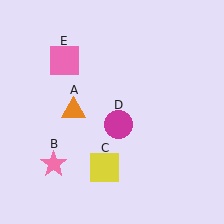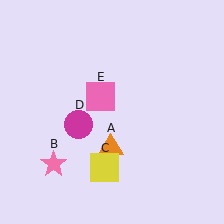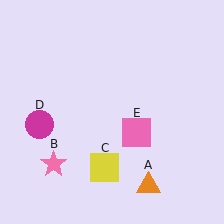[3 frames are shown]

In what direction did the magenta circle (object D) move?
The magenta circle (object D) moved left.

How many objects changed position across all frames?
3 objects changed position: orange triangle (object A), magenta circle (object D), pink square (object E).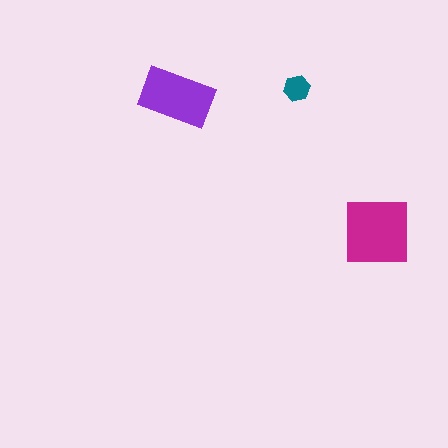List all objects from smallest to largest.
The teal hexagon, the purple rectangle, the magenta square.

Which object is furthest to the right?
The magenta square is rightmost.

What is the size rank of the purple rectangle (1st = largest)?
2nd.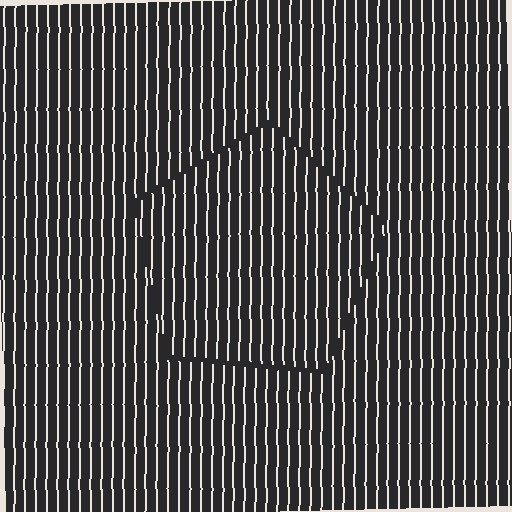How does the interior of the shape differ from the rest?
The interior of the shape contains the same grating, shifted by half a period — the contour is defined by the phase discontinuity where line-ends from the inner and outer gratings abut.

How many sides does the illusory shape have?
5 sides — the line-ends trace a pentagon.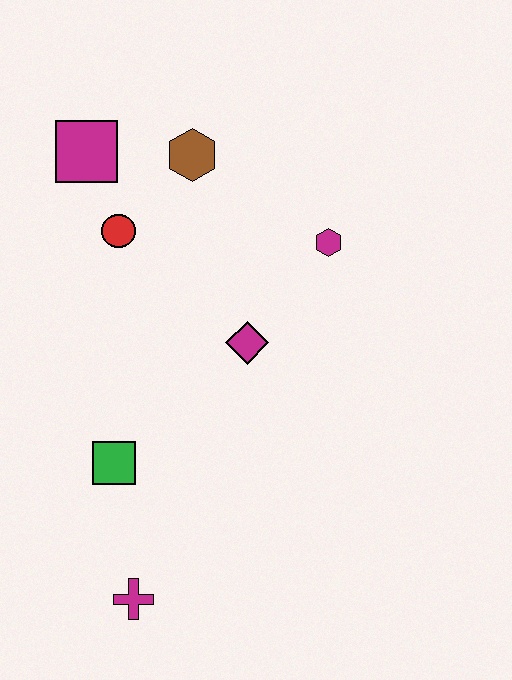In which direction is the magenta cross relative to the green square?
The magenta cross is below the green square.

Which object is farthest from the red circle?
The magenta cross is farthest from the red circle.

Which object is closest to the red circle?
The magenta square is closest to the red circle.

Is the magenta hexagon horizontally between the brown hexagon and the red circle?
No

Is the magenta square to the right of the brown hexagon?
No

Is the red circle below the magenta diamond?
No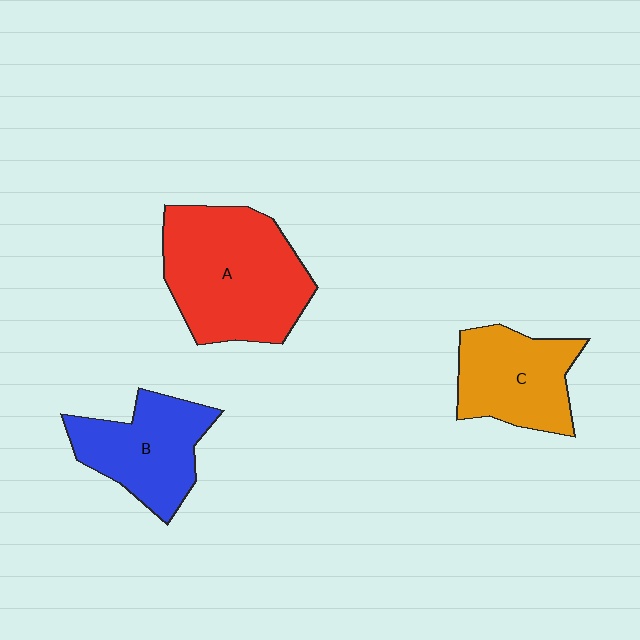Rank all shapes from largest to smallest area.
From largest to smallest: A (red), B (blue), C (orange).